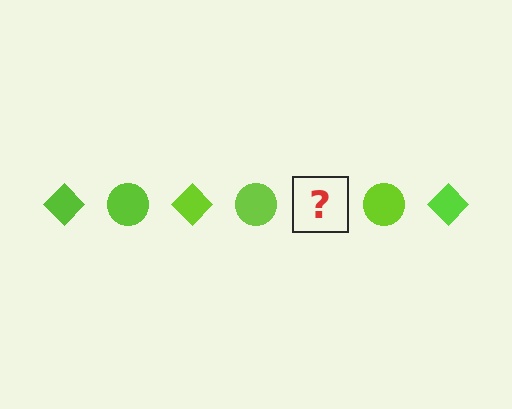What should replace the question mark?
The question mark should be replaced with a lime diamond.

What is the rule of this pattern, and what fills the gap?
The rule is that the pattern cycles through diamond, circle shapes in lime. The gap should be filled with a lime diamond.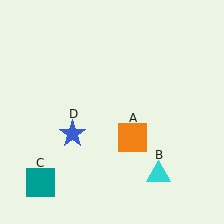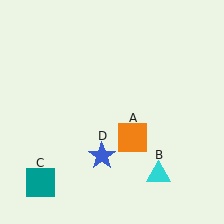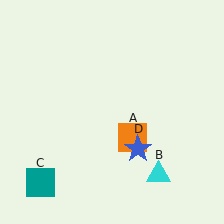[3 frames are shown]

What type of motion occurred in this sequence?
The blue star (object D) rotated counterclockwise around the center of the scene.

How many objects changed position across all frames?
1 object changed position: blue star (object D).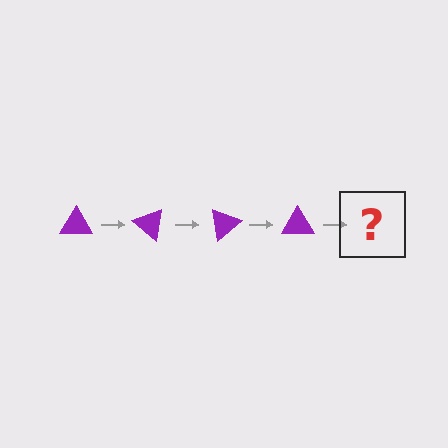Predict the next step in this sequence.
The next step is a purple triangle rotated 160 degrees.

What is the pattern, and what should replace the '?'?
The pattern is that the triangle rotates 40 degrees each step. The '?' should be a purple triangle rotated 160 degrees.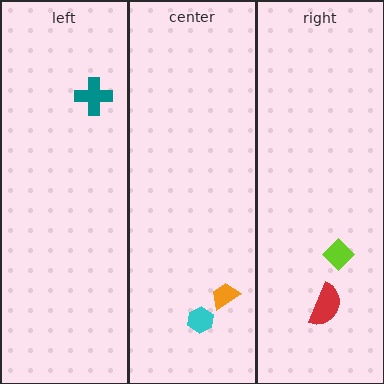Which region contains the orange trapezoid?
The center region.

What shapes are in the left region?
The teal cross.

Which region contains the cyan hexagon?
The center region.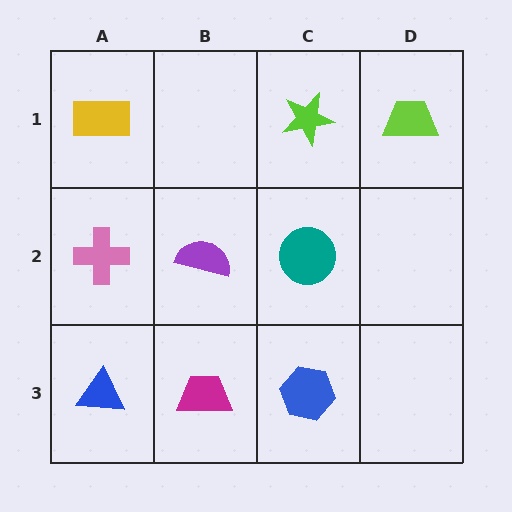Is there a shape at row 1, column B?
No, that cell is empty.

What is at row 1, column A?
A yellow rectangle.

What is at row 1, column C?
A lime star.